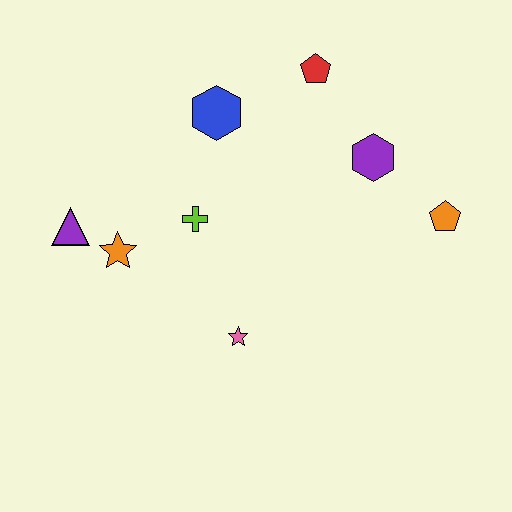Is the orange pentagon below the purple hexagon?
Yes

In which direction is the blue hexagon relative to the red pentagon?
The blue hexagon is to the left of the red pentagon.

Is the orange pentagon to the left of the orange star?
No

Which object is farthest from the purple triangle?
The orange pentagon is farthest from the purple triangle.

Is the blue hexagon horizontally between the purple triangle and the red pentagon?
Yes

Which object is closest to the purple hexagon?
The orange pentagon is closest to the purple hexagon.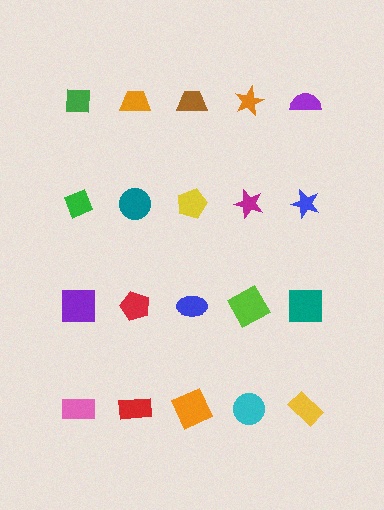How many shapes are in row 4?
5 shapes.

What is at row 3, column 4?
A lime square.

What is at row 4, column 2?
A red rectangle.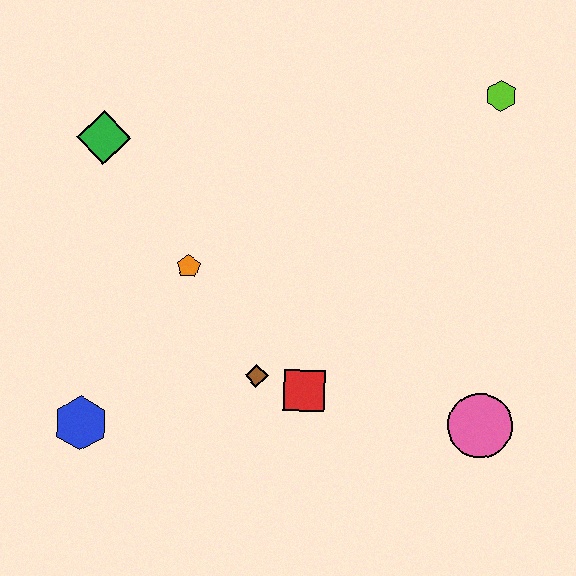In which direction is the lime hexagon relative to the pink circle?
The lime hexagon is above the pink circle.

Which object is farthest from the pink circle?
The green diamond is farthest from the pink circle.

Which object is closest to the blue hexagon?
The brown diamond is closest to the blue hexagon.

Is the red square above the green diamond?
No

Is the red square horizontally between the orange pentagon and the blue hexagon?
No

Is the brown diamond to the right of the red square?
No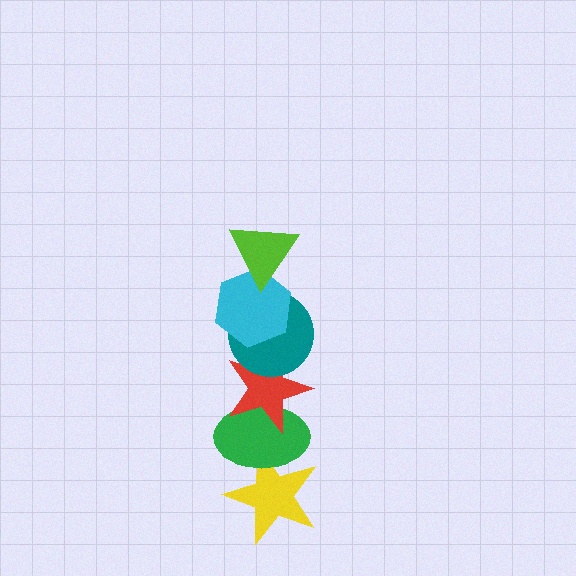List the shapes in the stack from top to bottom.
From top to bottom: the lime triangle, the cyan hexagon, the teal circle, the red star, the green ellipse, the yellow star.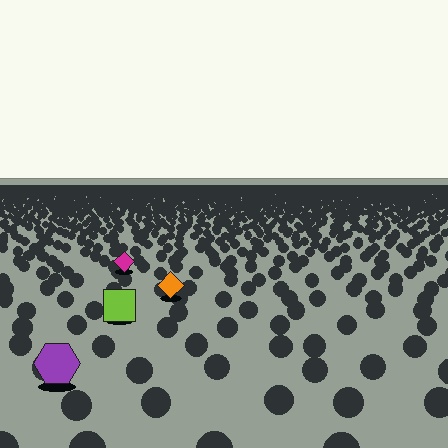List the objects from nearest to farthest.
From nearest to farthest: the purple hexagon, the lime square, the orange diamond, the magenta diamond.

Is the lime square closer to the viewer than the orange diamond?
Yes. The lime square is closer — you can tell from the texture gradient: the ground texture is coarser near it.